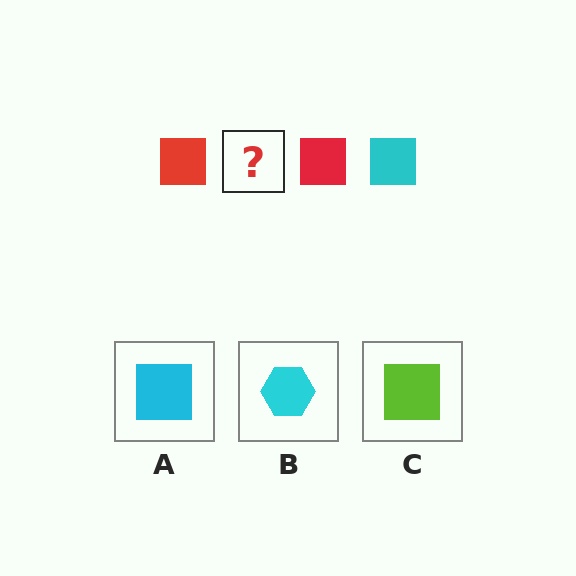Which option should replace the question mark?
Option A.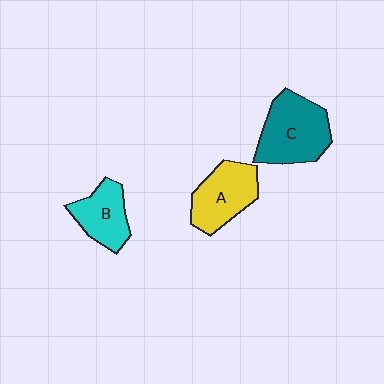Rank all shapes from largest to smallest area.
From largest to smallest: C (teal), A (yellow), B (cyan).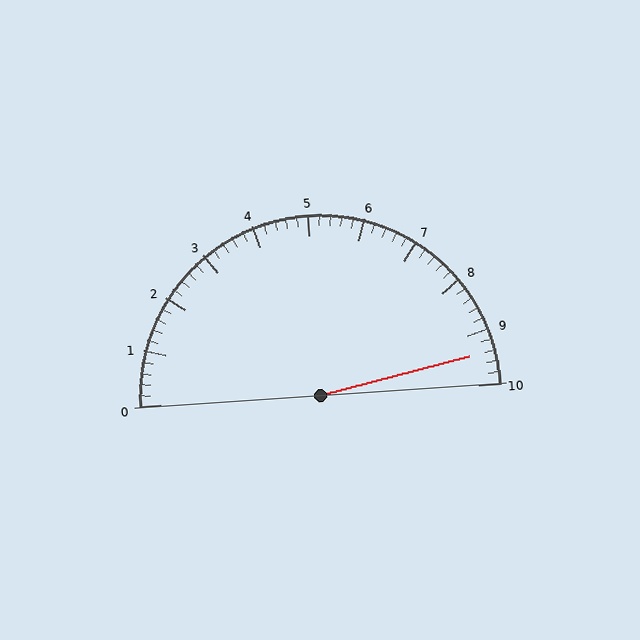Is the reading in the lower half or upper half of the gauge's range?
The reading is in the upper half of the range (0 to 10).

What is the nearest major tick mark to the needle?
The nearest major tick mark is 9.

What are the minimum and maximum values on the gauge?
The gauge ranges from 0 to 10.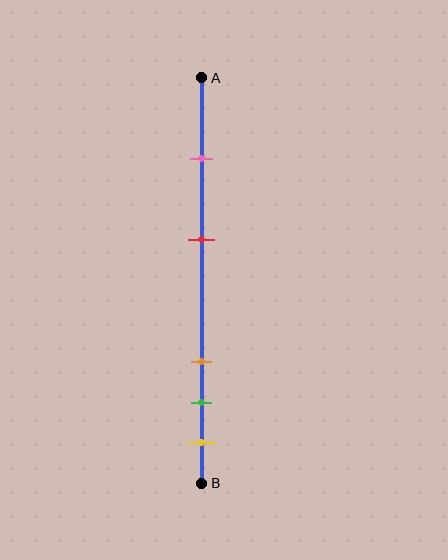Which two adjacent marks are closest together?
The green and yellow marks are the closest adjacent pair.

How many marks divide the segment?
There are 5 marks dividing the segment.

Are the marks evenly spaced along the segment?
No, the marks are not evenly spaced.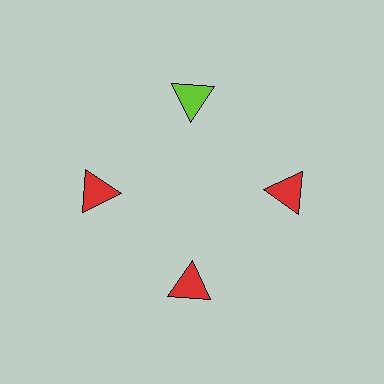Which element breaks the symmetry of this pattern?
The lime triangle at roughly the 12 o'clock position breaks the symmetry. All other shapes are red triangles.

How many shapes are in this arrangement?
There are 4 shapes arranged in a ring pattern.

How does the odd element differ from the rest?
It has a different color: lime instead of red.